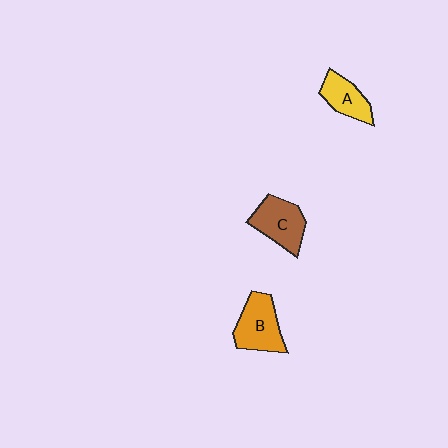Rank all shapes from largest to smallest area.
From largest to smallest: B (orange), C (brown), A (yellow).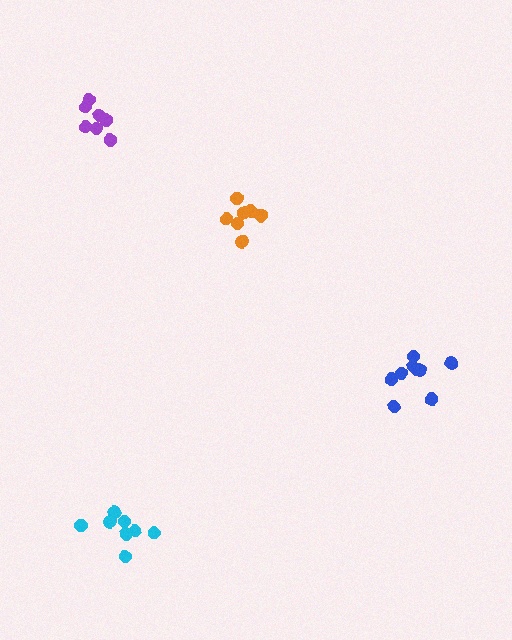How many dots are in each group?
Group 1: 8 dots, Group 2: 9 dots, Group 3: 8 dots, Group 4: 7 dots (32 total).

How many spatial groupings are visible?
There are 4 spatial groupings.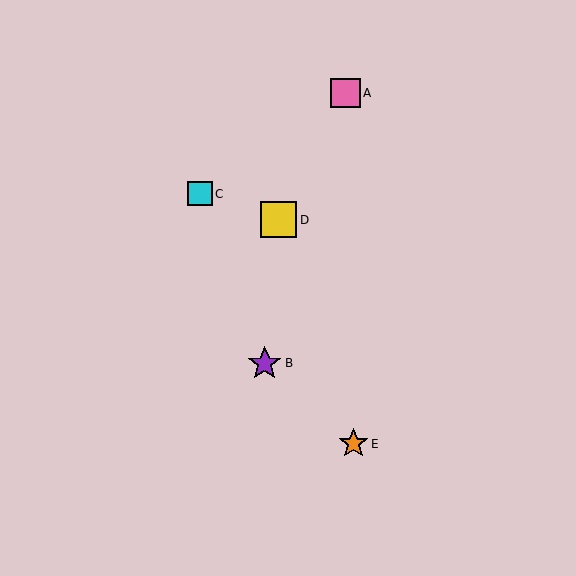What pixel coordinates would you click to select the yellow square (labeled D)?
Click at (278, 220) to select the yellow square D.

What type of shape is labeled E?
Shape E is an orange star.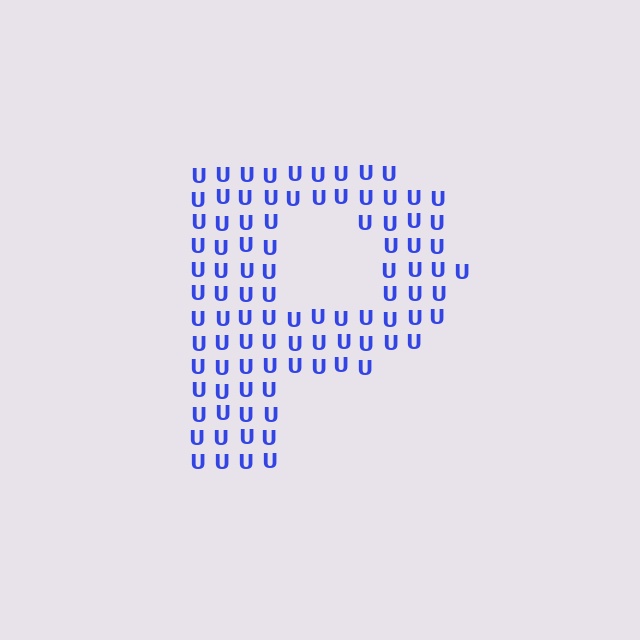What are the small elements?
The small elements are letter U's.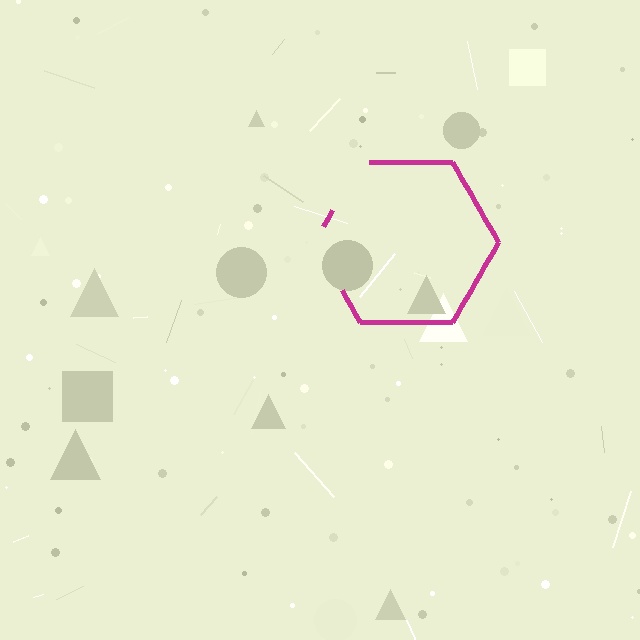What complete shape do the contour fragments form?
The contour fragments form a hexagon.